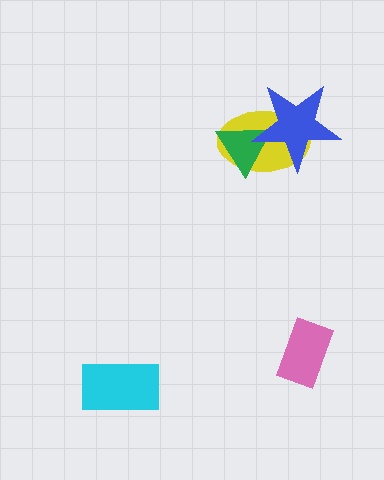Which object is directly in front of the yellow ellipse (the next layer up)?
The green triangle is directly in front of the yellow ellipse.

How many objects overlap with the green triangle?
2 objects overlap with the green triangle.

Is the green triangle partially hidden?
Yes, it is partially covered by another shape.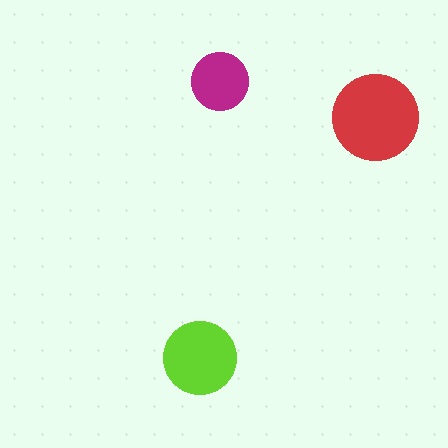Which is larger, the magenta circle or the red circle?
The red one.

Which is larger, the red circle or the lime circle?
The red one.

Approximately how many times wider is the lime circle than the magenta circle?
About 1.5 times wider.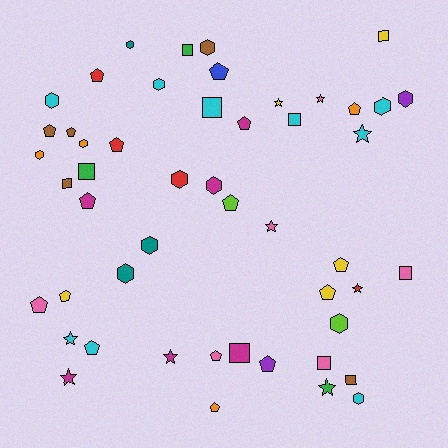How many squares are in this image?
There are 10 squares.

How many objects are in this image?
There are 50 objects.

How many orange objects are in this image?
There are 4 orange objects.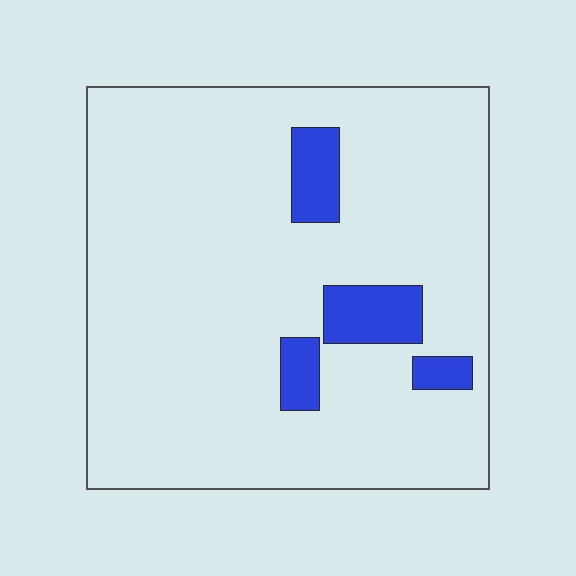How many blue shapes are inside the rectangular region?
4.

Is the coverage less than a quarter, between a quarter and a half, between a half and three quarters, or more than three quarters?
Less than a quarter.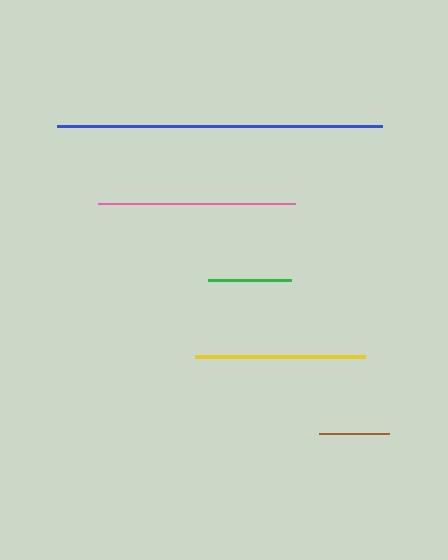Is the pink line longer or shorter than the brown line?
The pink line is longer than the brown line.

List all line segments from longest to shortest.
From longest to shortest: blue, pink, yellow, green, brown.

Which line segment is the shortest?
The brown line is the shortest at approximately 70 pixels.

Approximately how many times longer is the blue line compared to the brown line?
The blue line is approximately 4.6 times the length of the brown line.